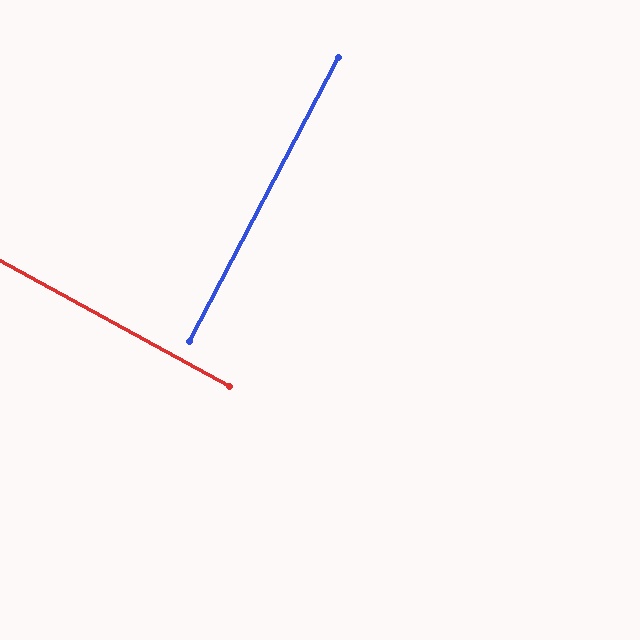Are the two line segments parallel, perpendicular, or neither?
Perpendicular — they meet at approximately 89°.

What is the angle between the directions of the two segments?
Approximately 89 degrees.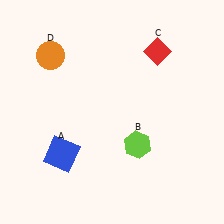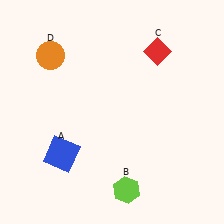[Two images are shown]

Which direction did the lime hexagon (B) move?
The lime hexagon (B) moved down.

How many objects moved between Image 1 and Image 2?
1 object moved between the two images.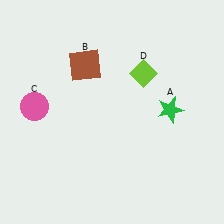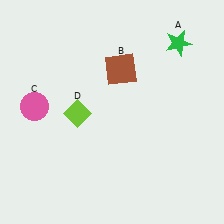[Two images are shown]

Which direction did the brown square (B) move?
The brown square (B) moved right.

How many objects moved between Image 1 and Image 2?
3 objects moved between the two images.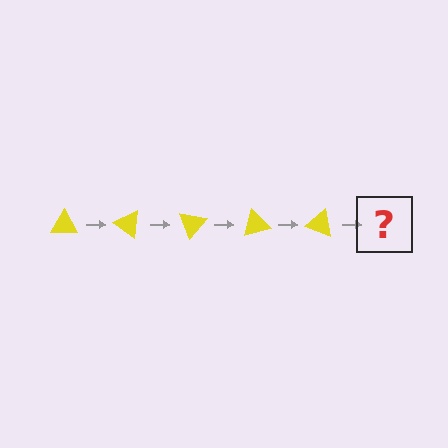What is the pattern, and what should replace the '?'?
The pattern is that the triangle rotates 35 degrees each step. The '?' should be a yellow triangle rotated 175 degrees.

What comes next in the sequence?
The next element should be a yellow triangle rotated 175 degrees.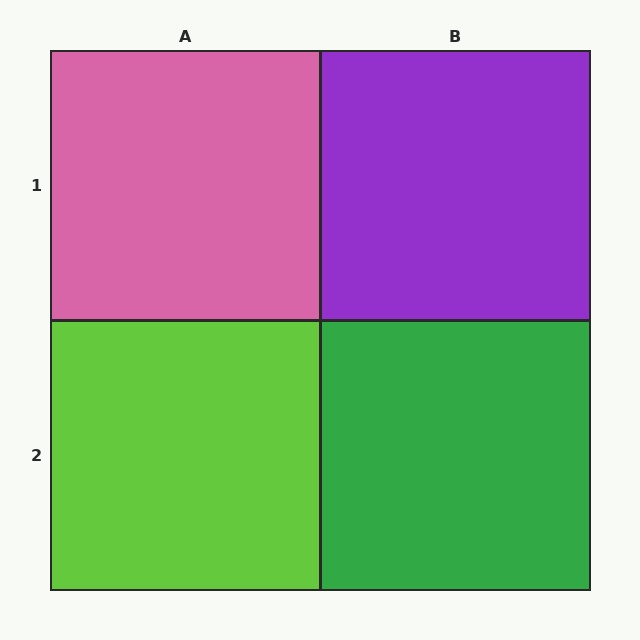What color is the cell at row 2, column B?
Green.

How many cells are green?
1 cell is green.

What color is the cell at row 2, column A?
Lime.